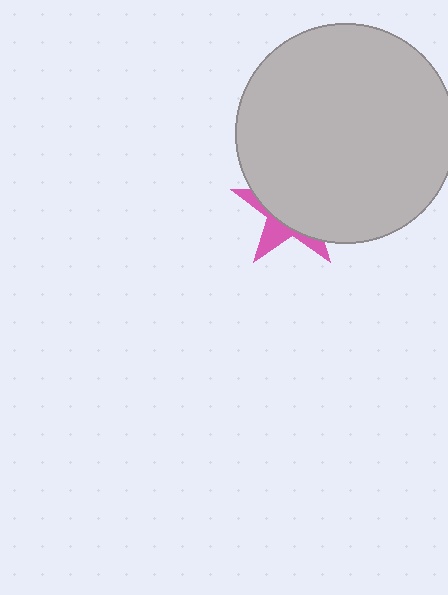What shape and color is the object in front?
The object in front is a light gray circle.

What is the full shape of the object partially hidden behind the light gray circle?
The partially hidden object is a pink star.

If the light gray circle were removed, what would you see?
You would see the complete pink star.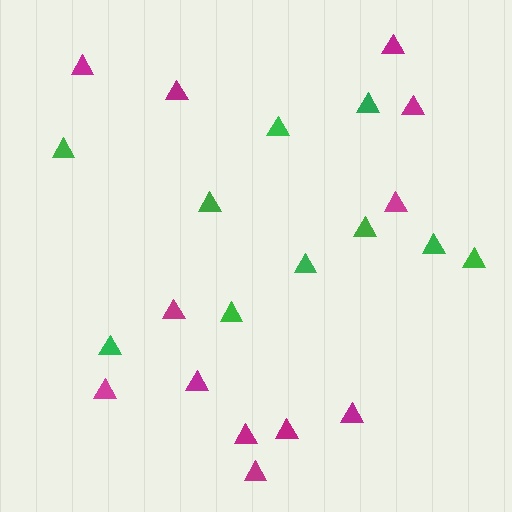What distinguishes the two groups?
There are 2 groups: one group of magenta triangles (12) and one group of green triangles (10).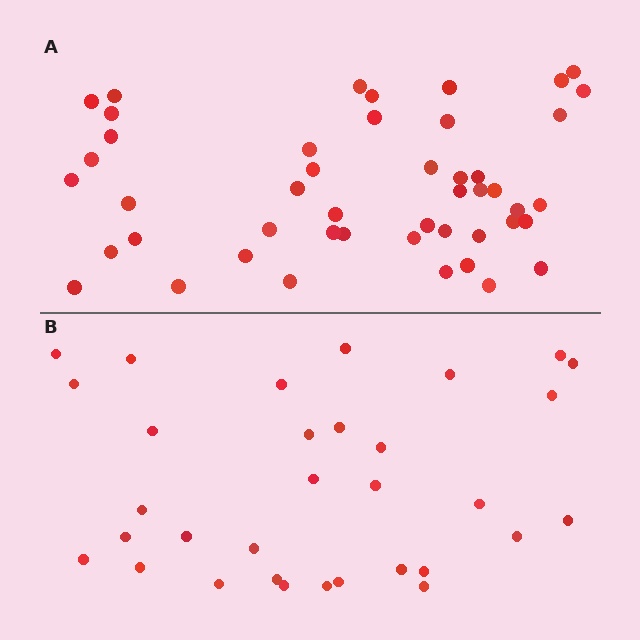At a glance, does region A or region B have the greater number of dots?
Region A (the top region) has more dots.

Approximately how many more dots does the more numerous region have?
Region A has approximately 15 more dots than region B.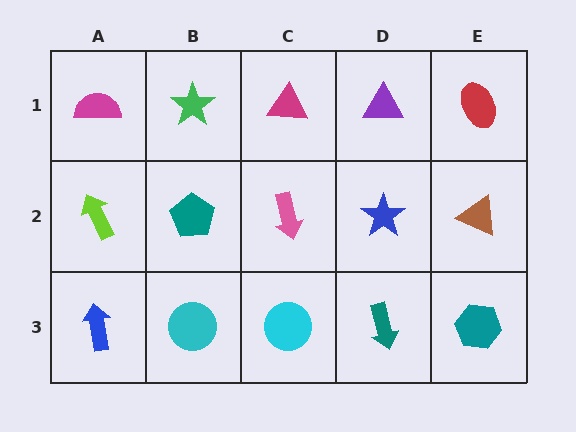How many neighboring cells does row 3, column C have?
3.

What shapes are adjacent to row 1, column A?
A lime arrow (row 2, column A), a green star (row 1, column B).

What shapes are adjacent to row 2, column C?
A magenta triangle (row 1, column C), a cyan circle (row 3, column C), a teal pentagon (row 2, column B), a blue star (row 2, column D).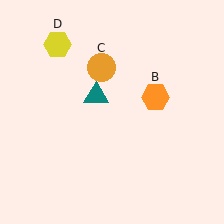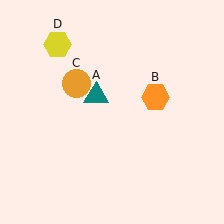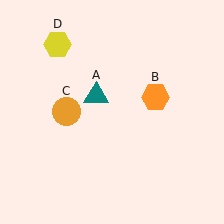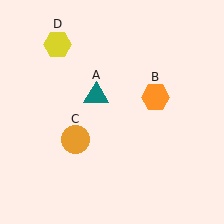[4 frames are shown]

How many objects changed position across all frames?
1 object changed position: orange circle (object C).